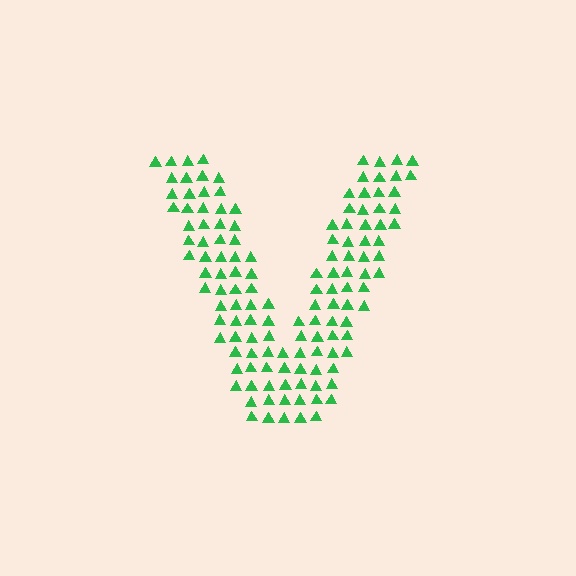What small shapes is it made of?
It is made of small triangles.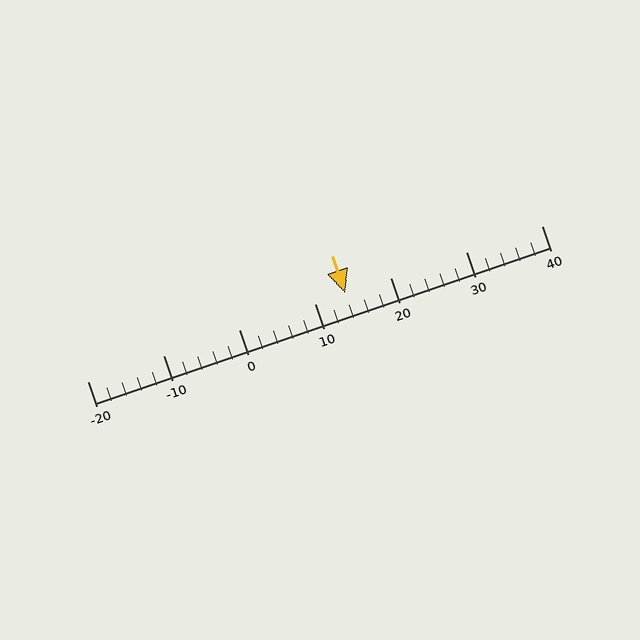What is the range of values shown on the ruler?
The ruler shows values from -20 to 40.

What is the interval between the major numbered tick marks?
The major tick marks are spaced 10 units apart.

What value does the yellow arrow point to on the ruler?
The yellow arrow points to approximately 14.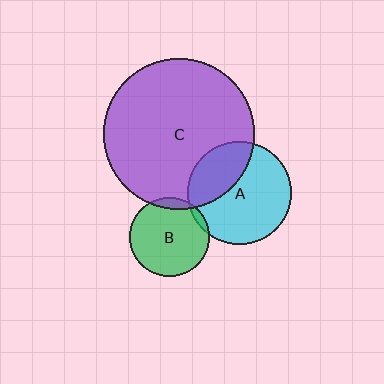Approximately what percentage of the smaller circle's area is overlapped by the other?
Approximately 10%.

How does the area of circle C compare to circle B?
Approximately 3.6 times.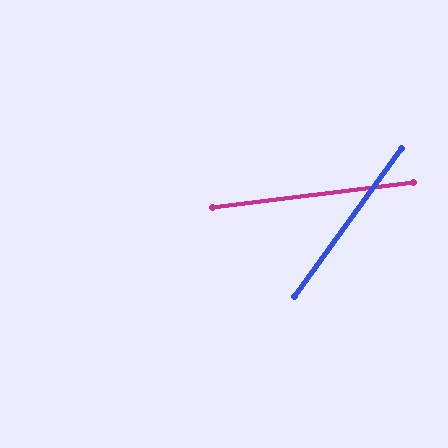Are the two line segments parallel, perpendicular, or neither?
Neither parallel nor perpendicular — they differ by about 47°.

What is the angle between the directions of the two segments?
Approximately 47 degrees.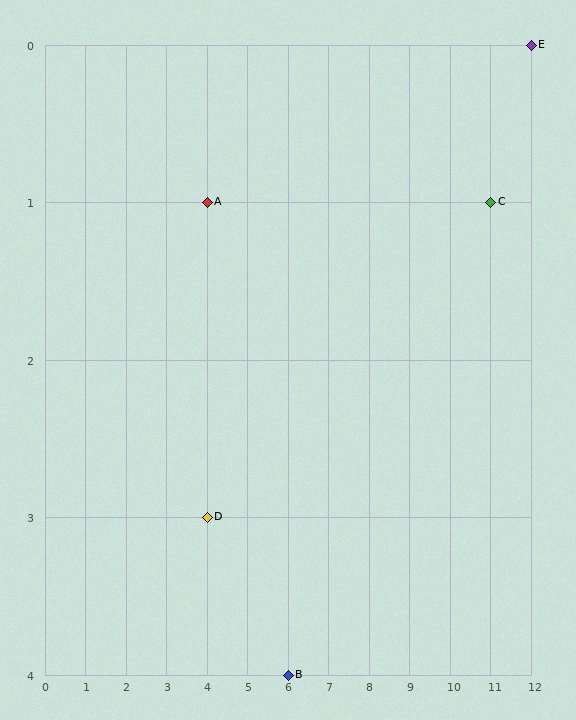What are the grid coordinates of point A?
Point A is at grid coordinates (4, 1).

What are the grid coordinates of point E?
Point E is at grid coordinates (12, 0).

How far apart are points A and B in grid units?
Points A and B are 2 columns and 3 rows apart (about 3.6 grid units diagonally).